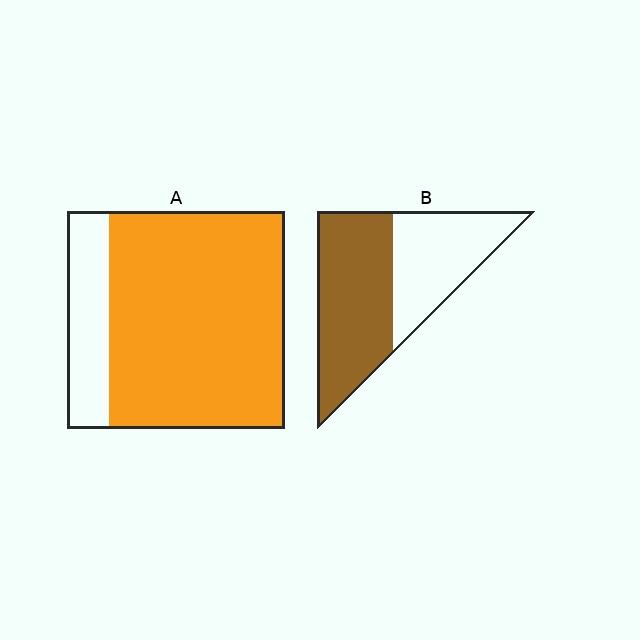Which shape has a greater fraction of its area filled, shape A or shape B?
Shape A.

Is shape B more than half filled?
Yes.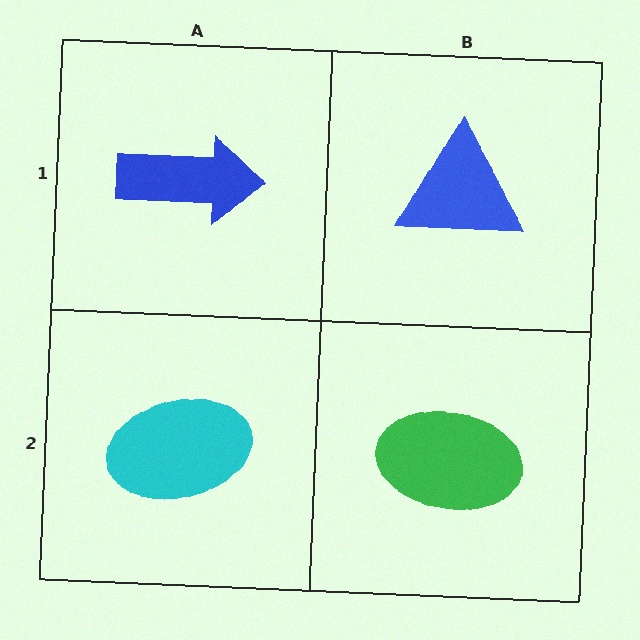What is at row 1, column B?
A blue triangle.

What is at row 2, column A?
A cyan ellipse.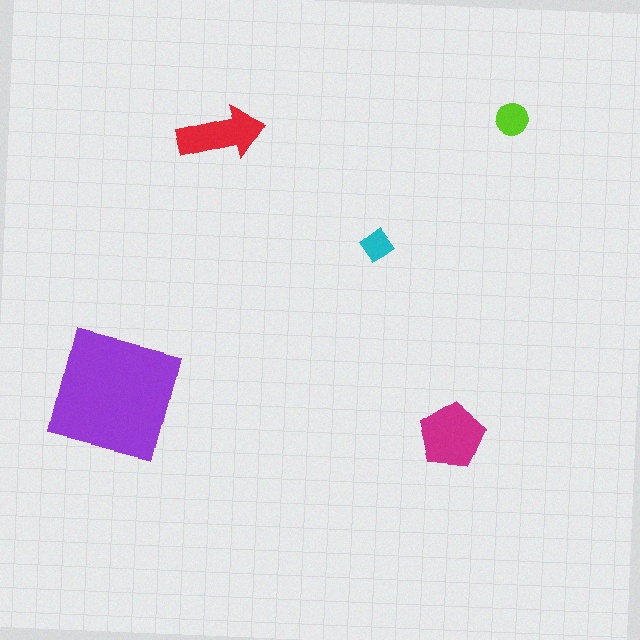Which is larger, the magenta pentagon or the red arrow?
The magenta pentagon.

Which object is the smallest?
The cyan diamond.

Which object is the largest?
The purple square.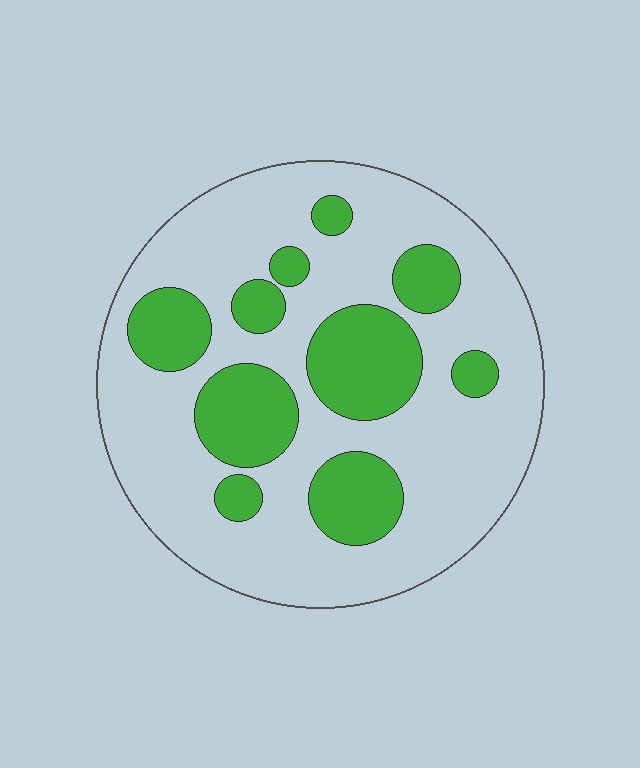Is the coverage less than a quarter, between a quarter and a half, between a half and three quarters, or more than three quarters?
Between a quarter and a half.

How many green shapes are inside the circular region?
10.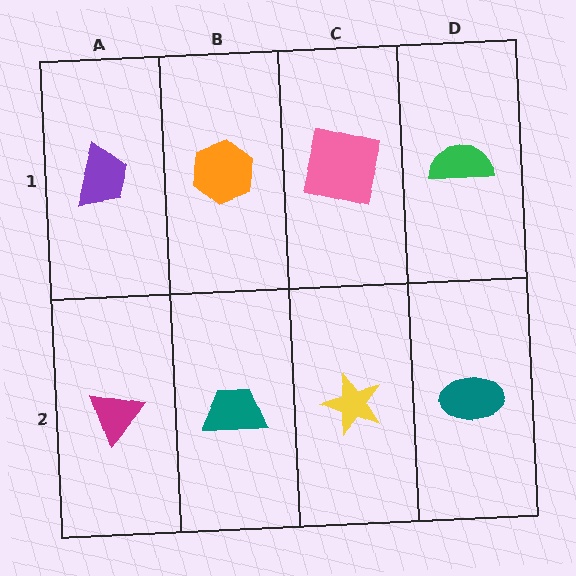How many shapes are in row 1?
4 shapes.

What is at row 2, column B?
A teal trapezoid.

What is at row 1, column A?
A purple trapezoid.